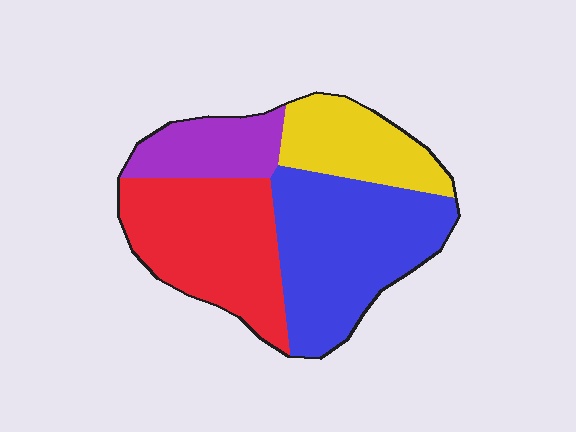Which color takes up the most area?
Blue, at roughly 35%.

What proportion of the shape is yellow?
Yellow covers about 20% of the shape.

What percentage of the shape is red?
Red covers 32% of the shape.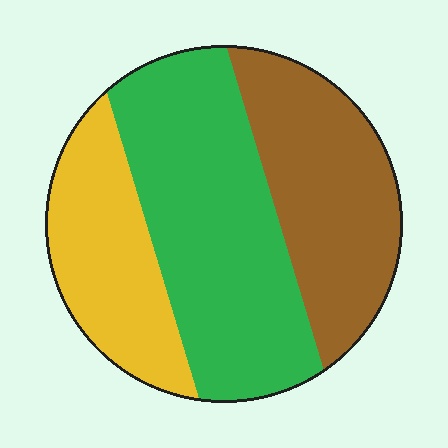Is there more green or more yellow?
Green.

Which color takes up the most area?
Green, at roughly 45%.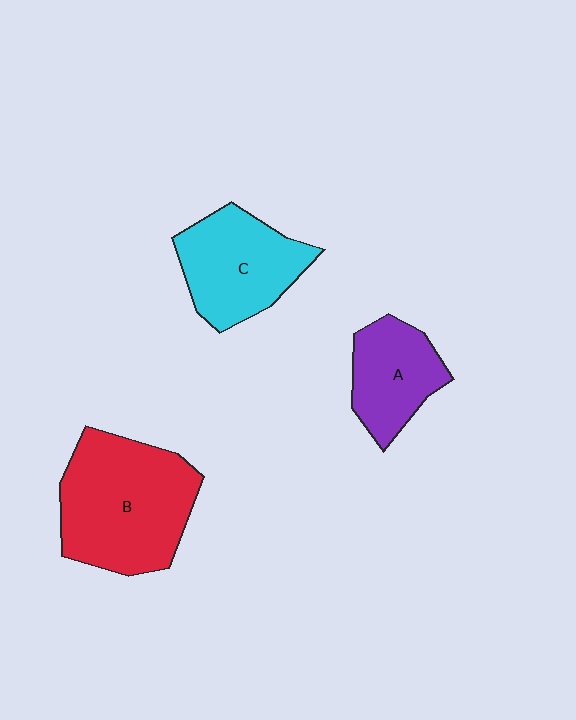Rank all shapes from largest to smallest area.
From largest to smallest: B (red), C (cyan), A (purple).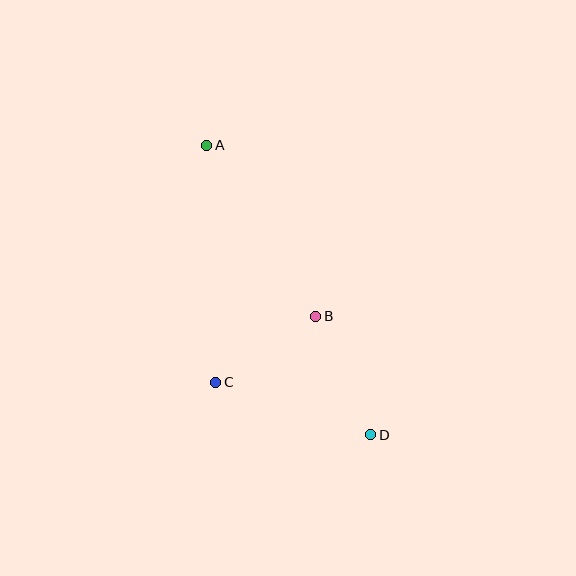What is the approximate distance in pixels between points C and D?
The distance between C and D is approximately 164 pixels.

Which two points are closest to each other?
Points B and C are closest to each other.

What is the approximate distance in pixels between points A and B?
The distance between A and B is approximately 203 pixels.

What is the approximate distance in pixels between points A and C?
The distance between A and C is approximately 237 pixels.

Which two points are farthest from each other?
Points A and D are farthest from each other.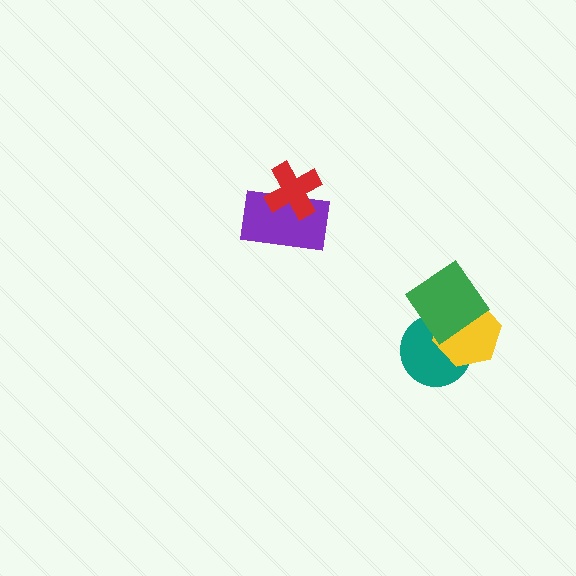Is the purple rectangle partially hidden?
Yes, it is partially covered by another shape.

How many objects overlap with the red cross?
1 object overlaps with the red cross.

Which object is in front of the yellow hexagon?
The green diamond is in front of the yellow hexagon.